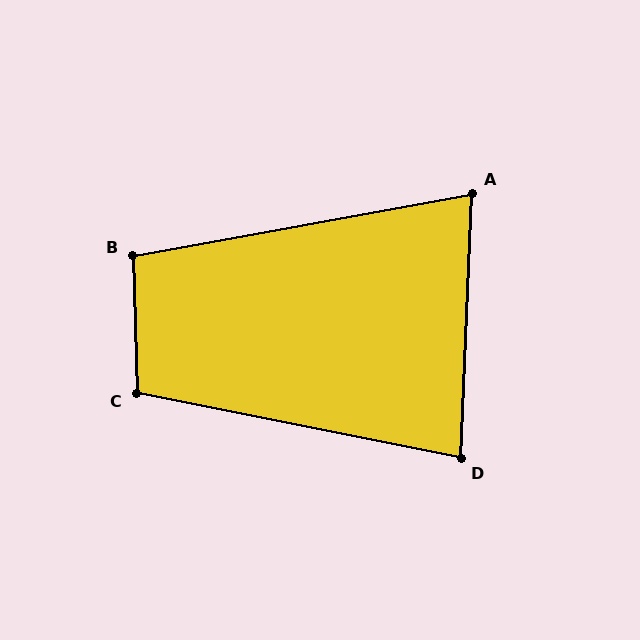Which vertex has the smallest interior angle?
A, at approximately 77 degrees.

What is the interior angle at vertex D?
Approximately 81 degrees (acute).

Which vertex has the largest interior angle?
C, at approximately 103 degrees.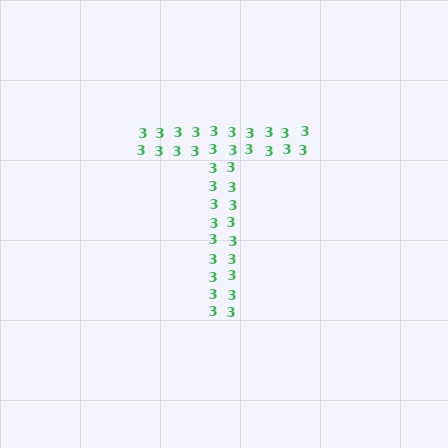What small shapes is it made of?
It is made of small digit 3's.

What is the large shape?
The large shape is the letter T.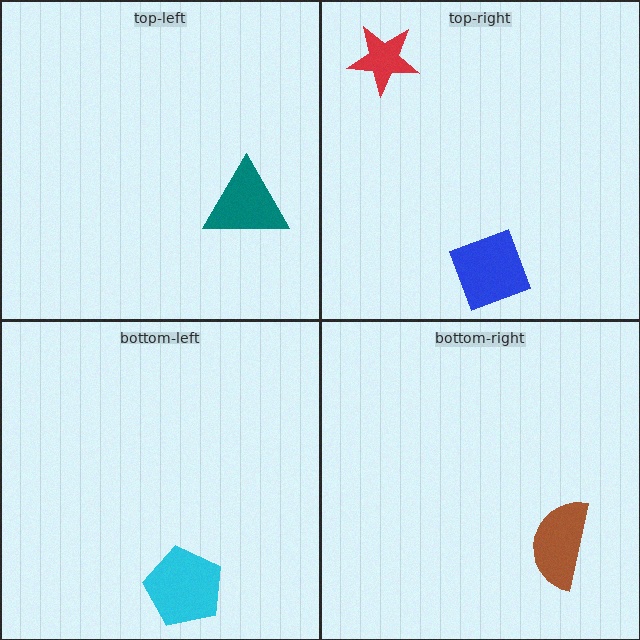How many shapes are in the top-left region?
1.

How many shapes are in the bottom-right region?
1.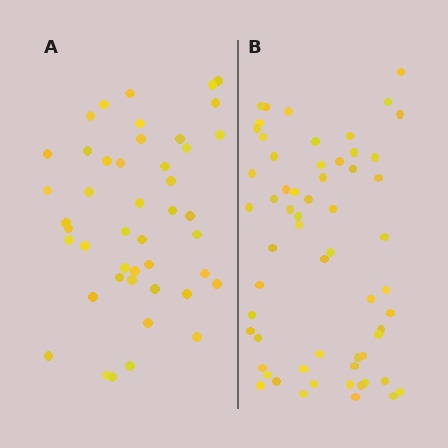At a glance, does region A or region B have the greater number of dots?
Region B (the right region) has more dots.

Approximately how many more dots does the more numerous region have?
Region B has approximately 15 more dots than region A.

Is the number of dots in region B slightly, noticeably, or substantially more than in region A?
Region B has noticeably more, but not dramatically so. The ratio is roughly 1.3 to 1.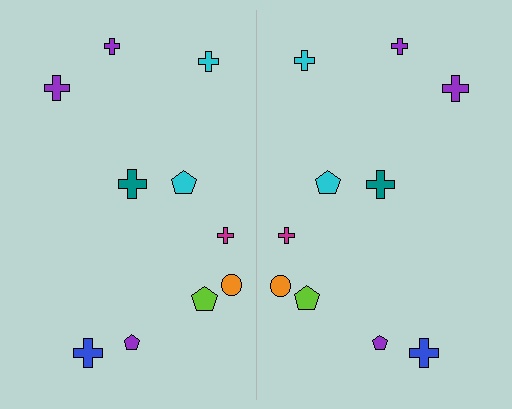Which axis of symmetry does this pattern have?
The pattern has a vertical axis of symmetry running through the center of the image.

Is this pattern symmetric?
Yes, this pattern has bilateral (reflection) symmetry.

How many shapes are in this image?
There are 20 shapes in this image.